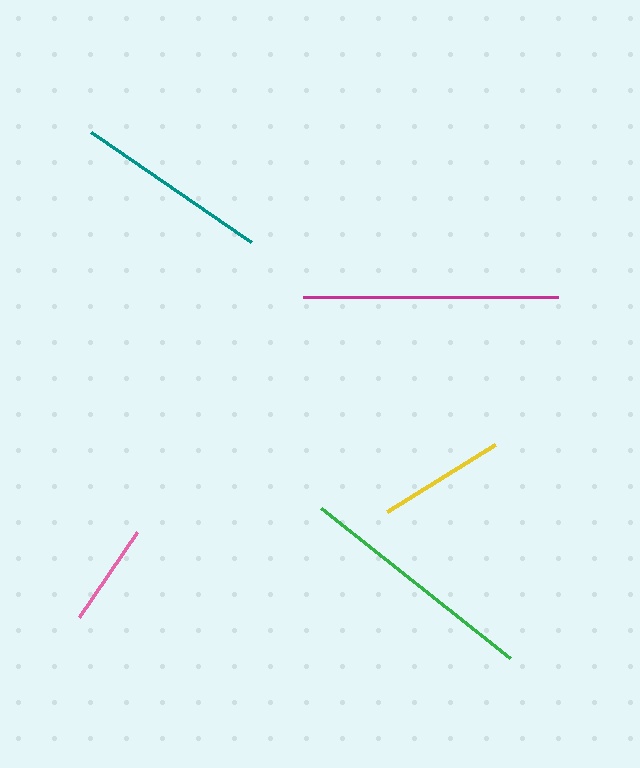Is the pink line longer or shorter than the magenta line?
The magenta line is longer than the pink line.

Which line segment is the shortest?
The pink line is the shortest at approximately 104 pixels.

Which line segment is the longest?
The magenta line is the longest at approximately 255 pixels.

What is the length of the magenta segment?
The magenta segment is approximately 255 pixels long.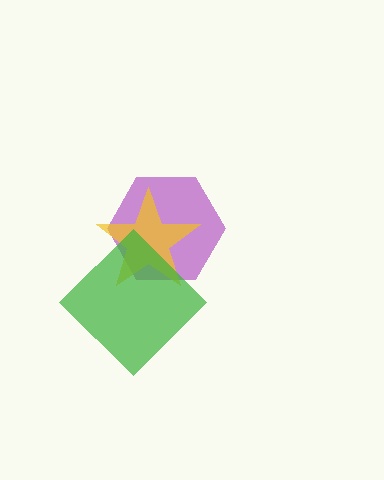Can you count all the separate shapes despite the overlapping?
Yes, there are 3 separate shapes.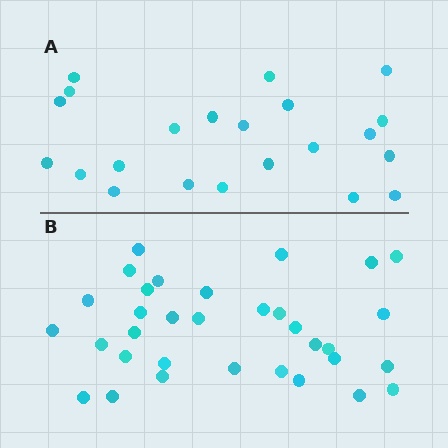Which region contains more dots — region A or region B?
Region B (the bottom region) has more dots.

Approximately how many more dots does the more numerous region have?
Region B has roughly 12 or so more dots than region A.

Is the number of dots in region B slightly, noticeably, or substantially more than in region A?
Region B has substantially more. The ratio is roughly 1.5 to 1.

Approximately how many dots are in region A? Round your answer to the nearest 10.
About 20 dots. (The exact count is 22, which rounds to 20.)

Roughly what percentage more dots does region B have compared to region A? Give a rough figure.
About 50% more.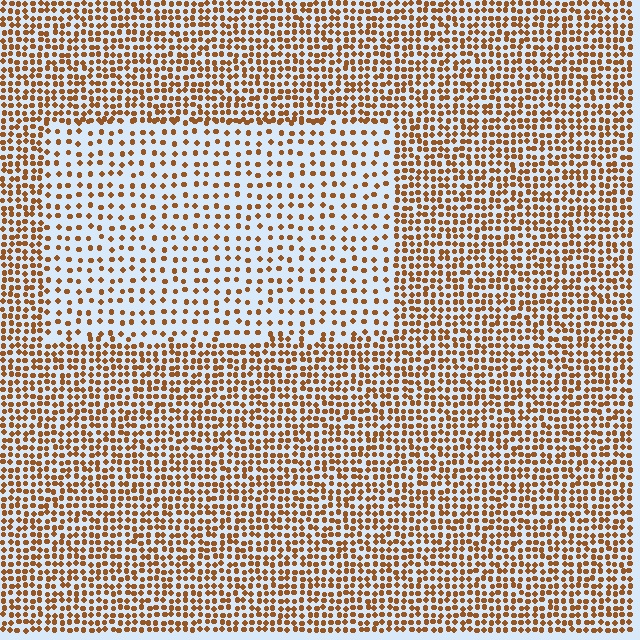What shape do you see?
I see a rectangle.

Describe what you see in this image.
The image contains small brown elements arranged at two different densities. A rectangle-shaped region is visible where the elements are less densely packed than the surrounding area.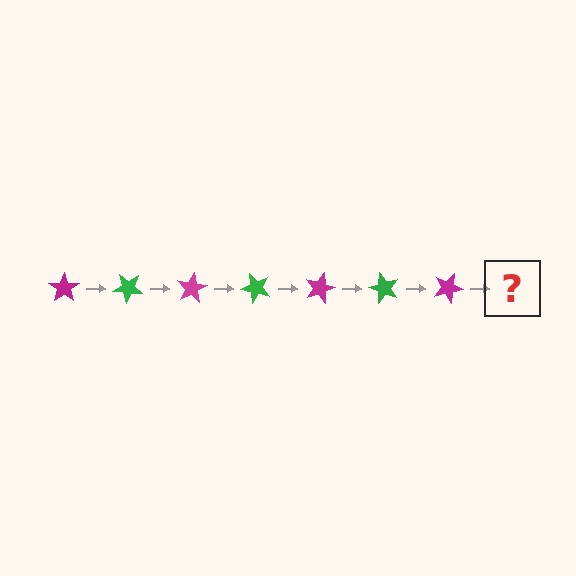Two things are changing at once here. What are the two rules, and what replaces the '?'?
The two rules are that it rotates 40 degrees each step and the color cycles through magenta and green. The '?' should be a green star, rotated 280 degrees from the start.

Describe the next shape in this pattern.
It should be a green star, rotated 280 degrees from the start.